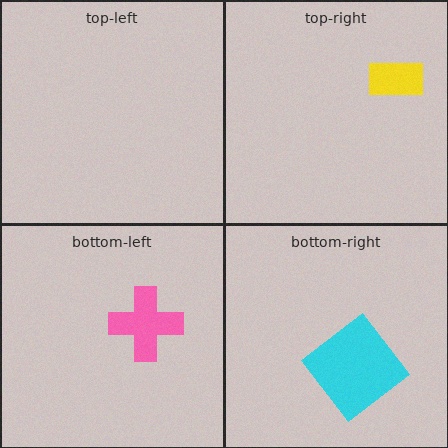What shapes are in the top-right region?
The yellow rectangle.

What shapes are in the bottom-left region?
The pink cross.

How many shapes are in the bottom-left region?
1.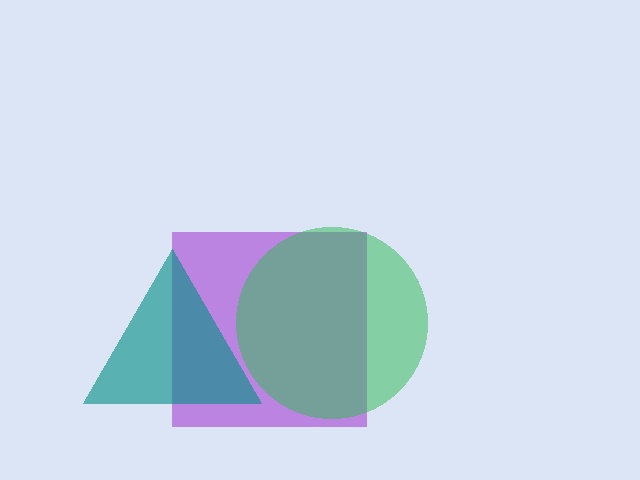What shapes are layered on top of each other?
The layered shapes are: a purple square, a green circle, a teal triangle.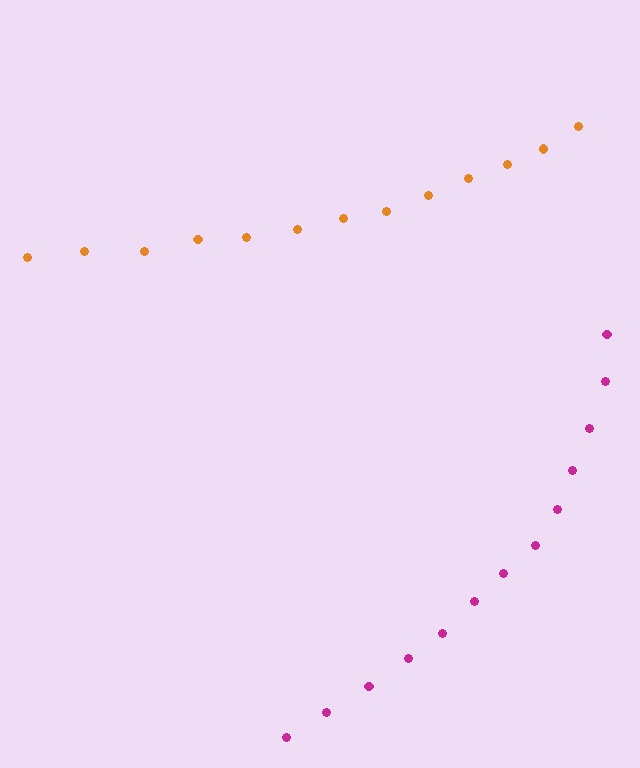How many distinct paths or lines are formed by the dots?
There are 2 distinct paths.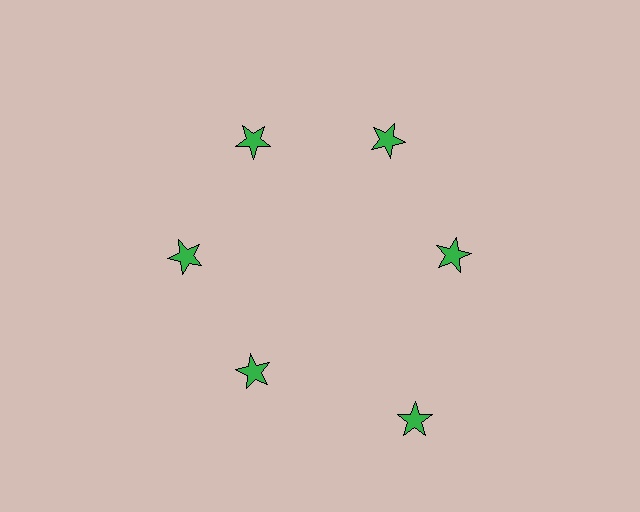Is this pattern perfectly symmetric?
No. The 6 green stars are arranged in a ring, but one element near the 5 o'clock position is pushed outward from the center, breaking the 6-fold rotational symmetry.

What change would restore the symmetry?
The symmetry would be restored by moving it inward, back onto the ring so that all 6 stars sit at equal angles and equal distance from the center.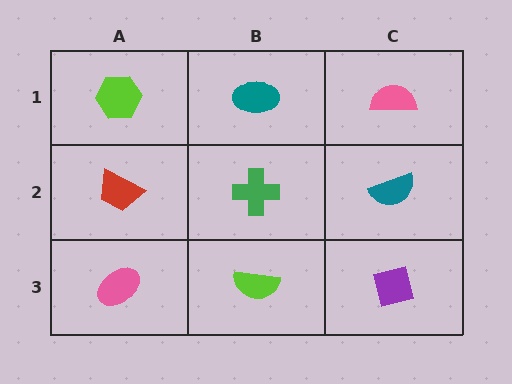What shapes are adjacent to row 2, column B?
A teal ellipse (row 1, column B), a lime semicircle (row 3, column B), a red trapezoid (row 2, column A), a teal semicircle (row 2, column C).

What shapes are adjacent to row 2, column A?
A lime hexagon (row 1, column A), a pink ellipse (row 3, column A), a green cross (row 2, column B).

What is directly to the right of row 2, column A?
A green cross.